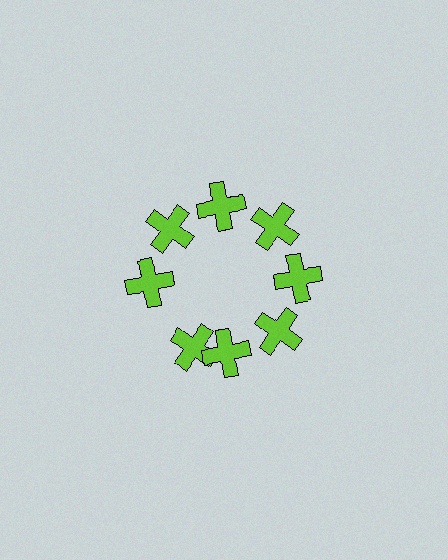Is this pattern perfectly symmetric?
No. The 8 lime crosses are arranged in a ring, but one element near the 8 o'clock position is rotated out of alignment along the ring, breaking the 8-fold rotational symmetry.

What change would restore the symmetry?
The symmetry would be restored by rotating it back into even spacing with its neighbors so that all 8 crosses sit at equal angles and equal distance from the center.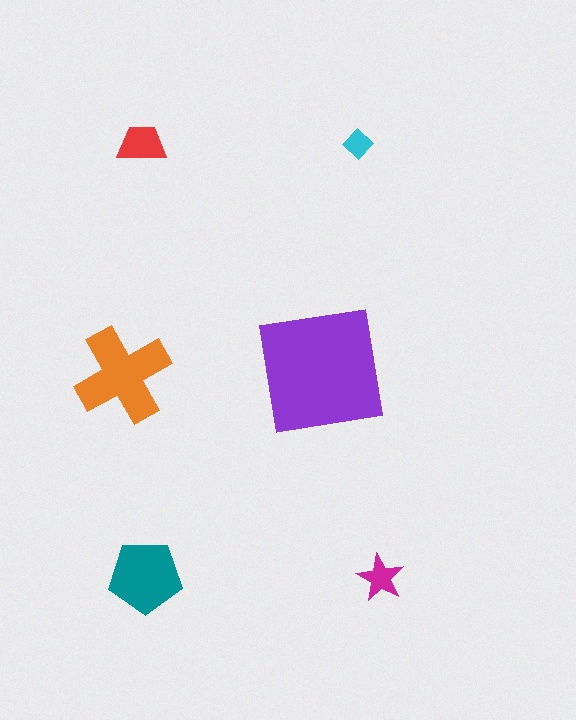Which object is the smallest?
The cyan diamond.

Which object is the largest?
The purple square.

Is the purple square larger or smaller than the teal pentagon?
Larger.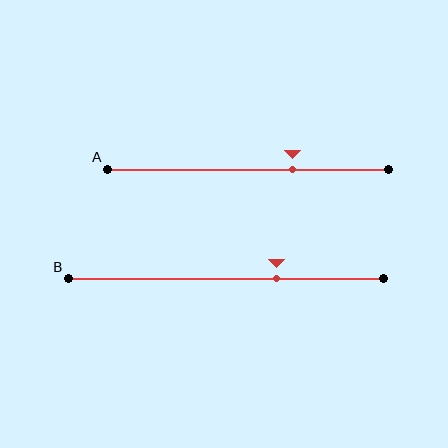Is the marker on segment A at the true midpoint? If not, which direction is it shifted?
No, the marker on segment A is shifted to the right by about 16% of the segment length.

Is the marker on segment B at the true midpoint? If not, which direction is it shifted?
No, the marker on segment B is shifted to the right by about 16% of the segment length.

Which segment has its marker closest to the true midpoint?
Segment A has its marker closest to the true midpoint.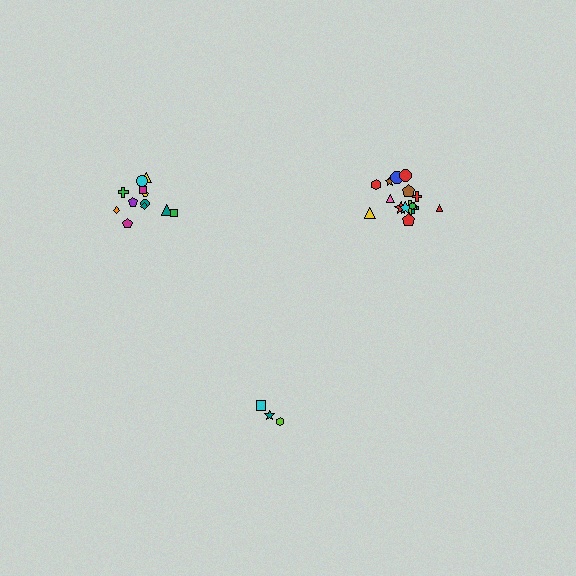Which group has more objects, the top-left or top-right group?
The top-right group.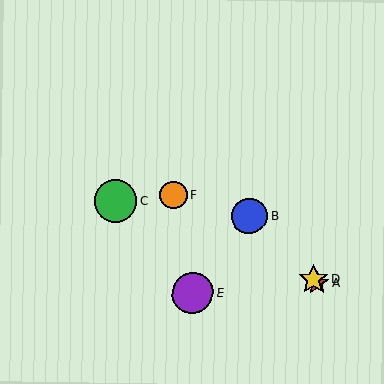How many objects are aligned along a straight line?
3 objects (A, B, D) are aligned along a straight line.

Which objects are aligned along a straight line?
Objects A, B, D are aligned along a straight line.